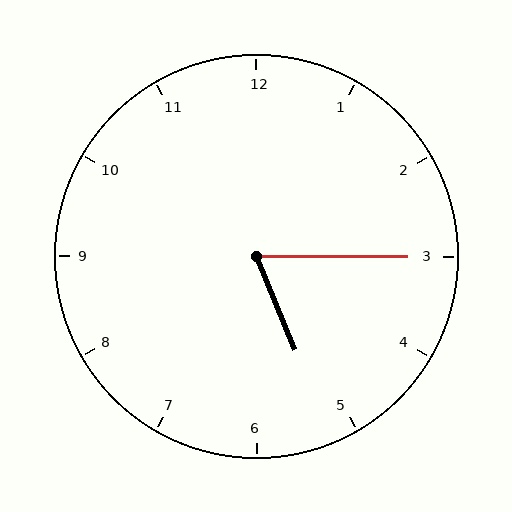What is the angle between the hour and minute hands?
Approximately 68 degrees.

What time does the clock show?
5:15.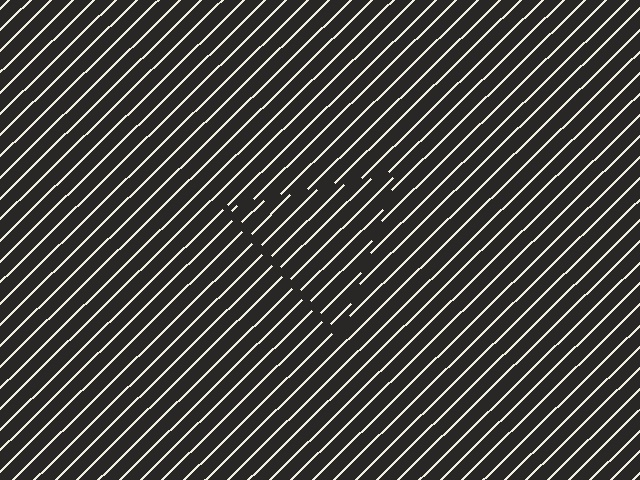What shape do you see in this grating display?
An illusory triangle. The interior of the shape contains the same grating, shifted by half a period — the contour is defined by the phase discontinuity where line-ends from the inner and outer gratings abut.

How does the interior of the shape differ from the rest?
The interior of the shape contains the same grating, shifted by half a period — the contour is defined by the phase discontinuity where line-ends from the inner and outer gratings abut.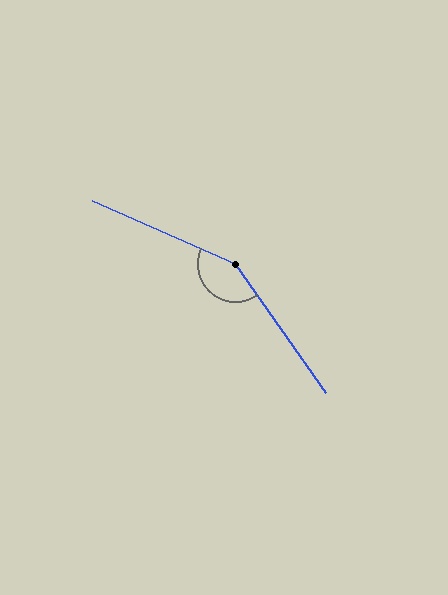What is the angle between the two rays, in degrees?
Approximately 149 degrees.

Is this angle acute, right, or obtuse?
It is obtuse.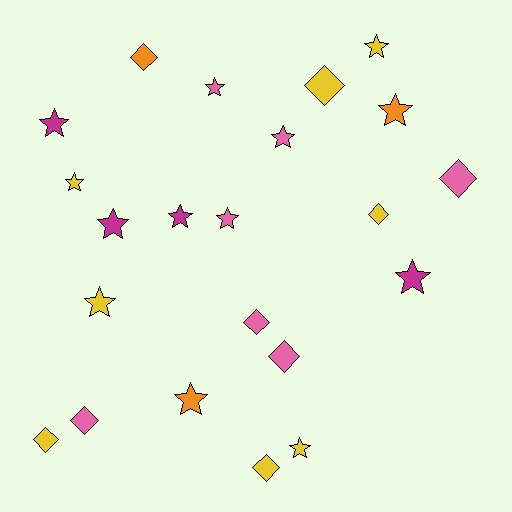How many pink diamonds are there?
There are 4 pink diamonds.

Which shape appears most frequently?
Star, with 13 objects.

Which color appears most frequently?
Yellow, with 8 objects.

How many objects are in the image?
There are 22 objects.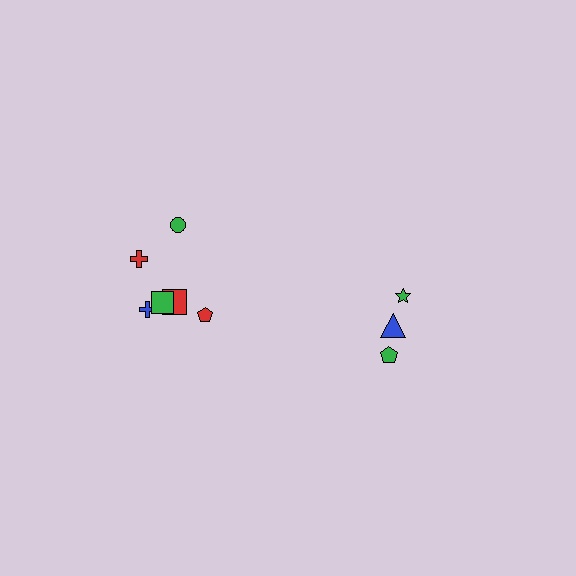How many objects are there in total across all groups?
There are 9 objects.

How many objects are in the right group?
There are 3 objects.